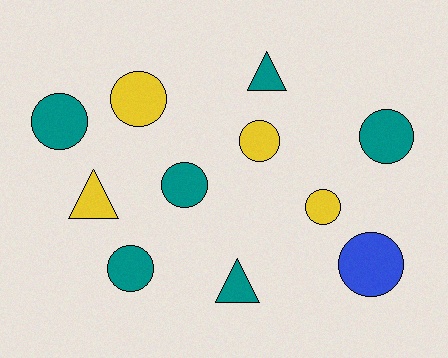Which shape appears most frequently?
Circle, with 8 objects.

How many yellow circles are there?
There are 3 yellow circles.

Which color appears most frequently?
Teal, with 6 objects.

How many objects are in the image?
There are 11 objects.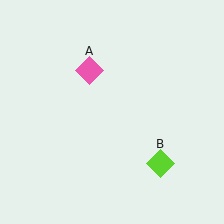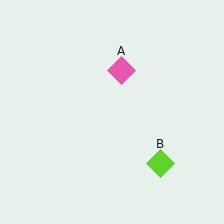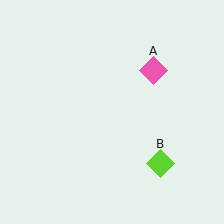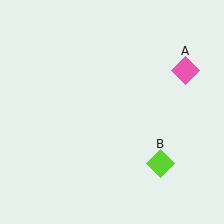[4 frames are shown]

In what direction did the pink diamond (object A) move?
The pink diamond (object A) moved right.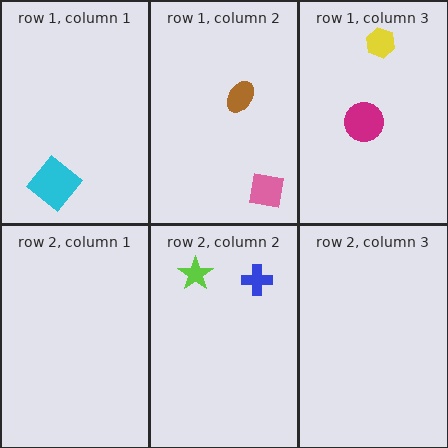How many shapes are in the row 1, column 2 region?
2.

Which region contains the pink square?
The row 1, column 2 region.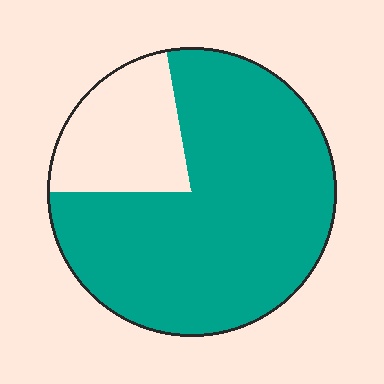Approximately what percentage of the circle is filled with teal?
Approximately 80%.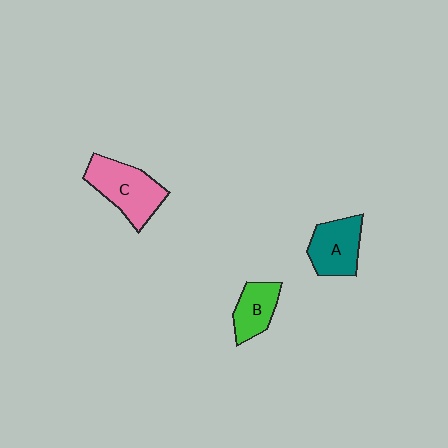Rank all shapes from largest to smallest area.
From largest to smallest: C (pink), A (teal), B (green).